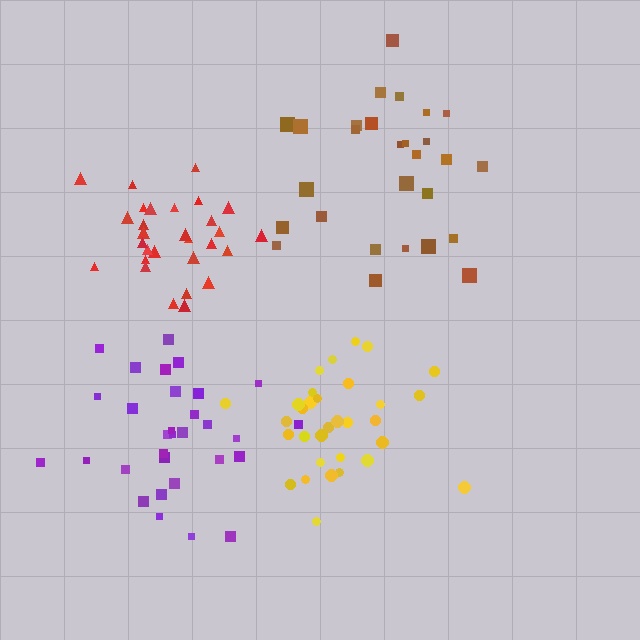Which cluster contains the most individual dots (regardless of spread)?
Yellow (32).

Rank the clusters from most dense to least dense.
red, yellow, purple, brown.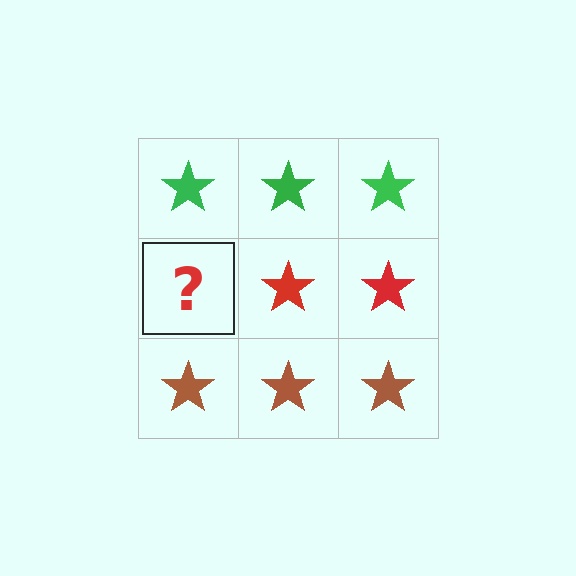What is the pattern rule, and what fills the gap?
The rule is that each row has a consistent color. The gap should be filled with a red star.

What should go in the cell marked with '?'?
The missing cell should contain a red star.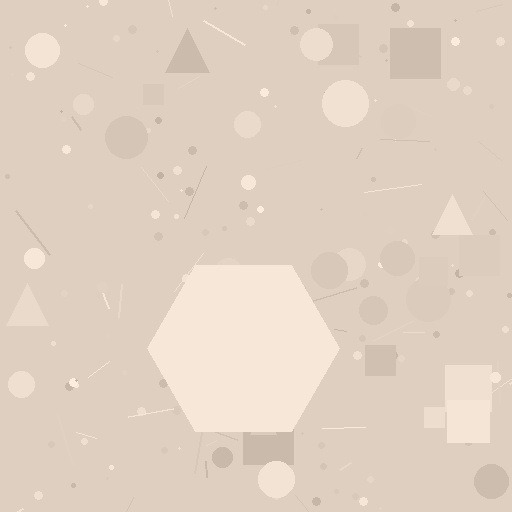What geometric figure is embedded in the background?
A hexagon is embedded in the background.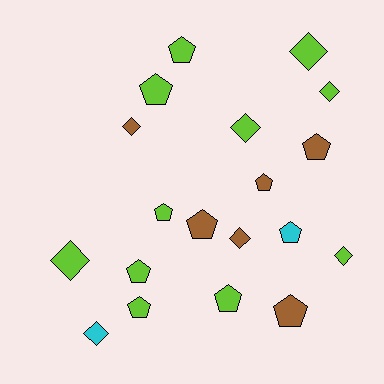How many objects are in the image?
There are 19 objects.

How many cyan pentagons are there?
There is 1 cyan pentagon.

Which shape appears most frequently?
Pentagon, with 11 objects.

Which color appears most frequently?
Lime, with 11 objects.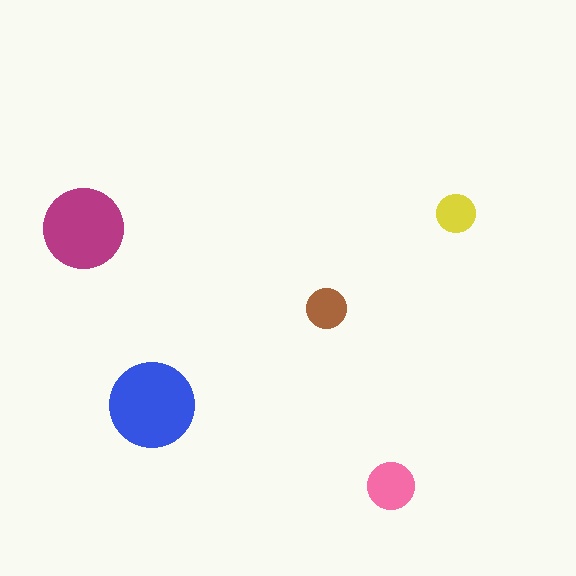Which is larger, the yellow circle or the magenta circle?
The magenta one.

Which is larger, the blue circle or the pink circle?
The blue one.